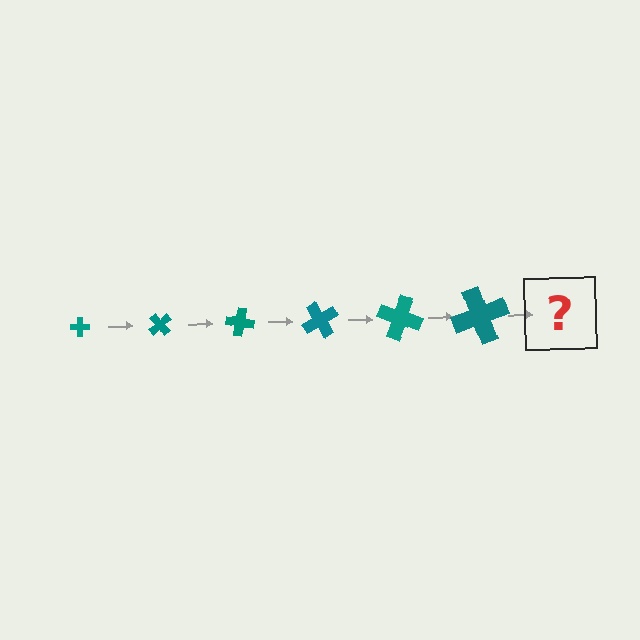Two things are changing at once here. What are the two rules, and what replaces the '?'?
The two rules are that the cross grows larger each step and it rotates 50 degrees each step. The '?' should be a cross, larger than the previous one and rotated 300 degrees from the start.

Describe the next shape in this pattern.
It should be a cross, larger than the previous one and rotated 300 degrees from the start.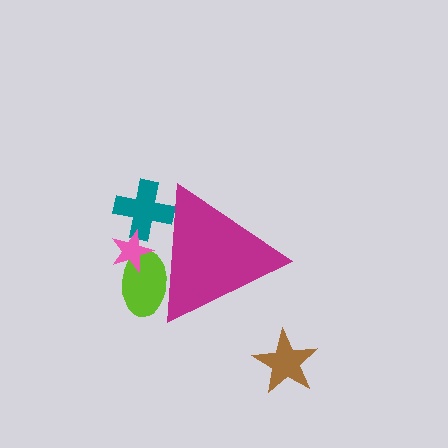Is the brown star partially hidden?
No, the brown star is fully visible.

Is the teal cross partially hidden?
Yes, the teal cross is partially hidden behind the magenta triangle.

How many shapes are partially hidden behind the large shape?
3 shapes are partially hidden.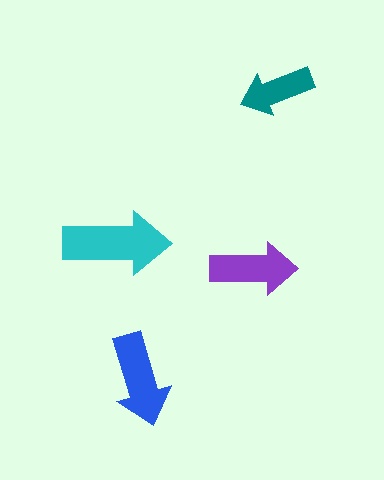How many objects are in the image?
There are 4 objects in the image.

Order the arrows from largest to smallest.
the cyan one, the blue one, the purple one, the teal one.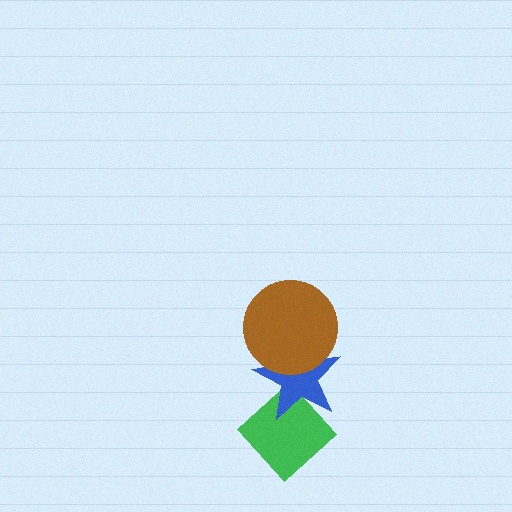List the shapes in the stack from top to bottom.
From top to bottom: the brown circle, the blue star, the green diamond.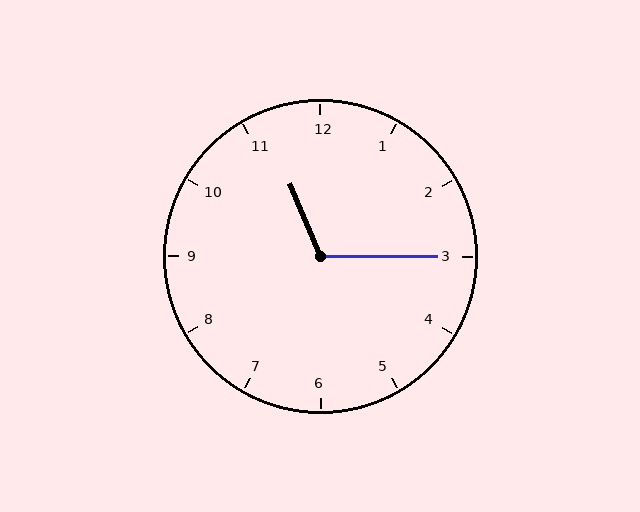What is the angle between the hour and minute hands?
Approximately 112 degrees.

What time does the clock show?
11:15.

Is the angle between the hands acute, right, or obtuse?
It is obtuse.